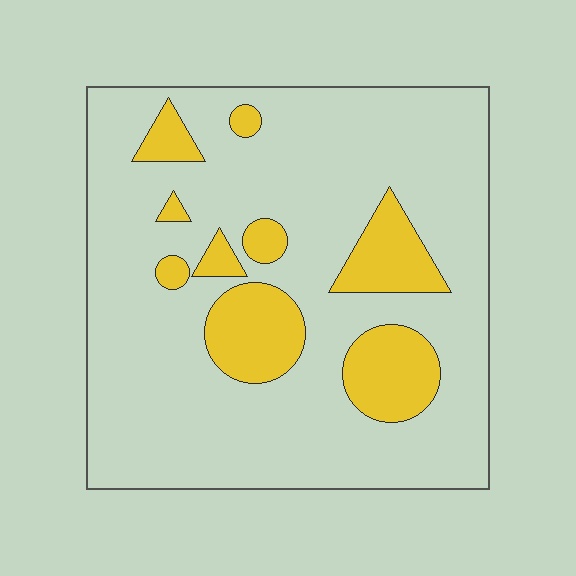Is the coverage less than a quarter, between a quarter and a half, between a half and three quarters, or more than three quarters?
Less than a quarter.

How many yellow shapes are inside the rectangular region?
9.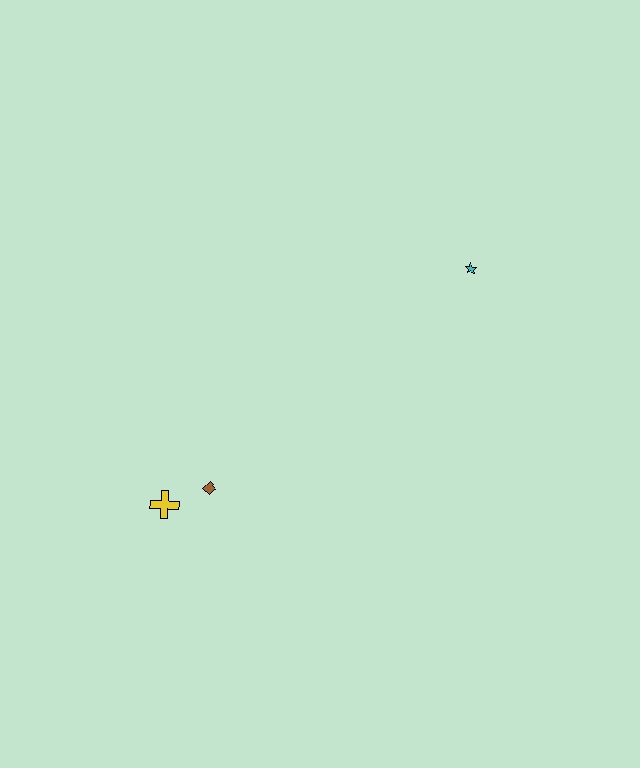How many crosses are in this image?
There is 1 cross.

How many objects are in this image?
There are 3 objects.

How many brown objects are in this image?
There is 1 brown object.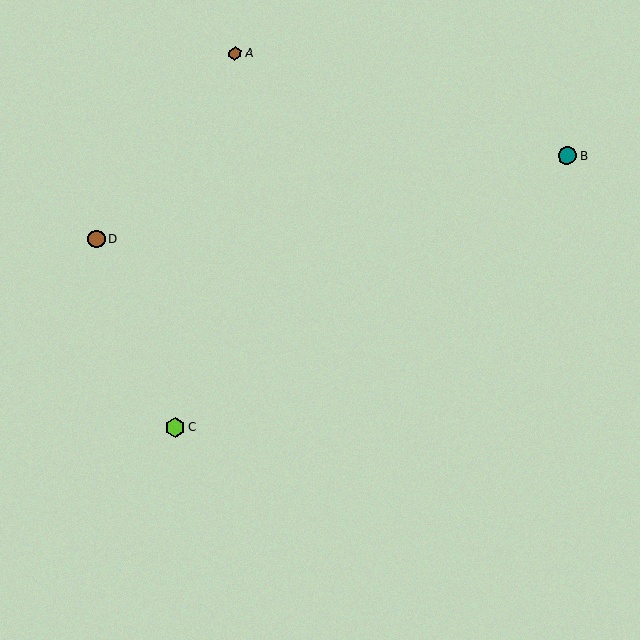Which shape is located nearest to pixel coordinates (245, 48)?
The brown hexagon (labeled A) at (235, 54) is nearest to that location.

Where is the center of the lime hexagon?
The center of the lime hexagon is at (175, 427).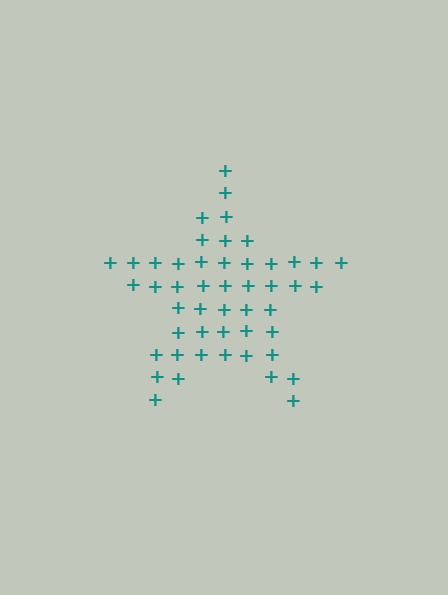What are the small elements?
The small elements are plus signs.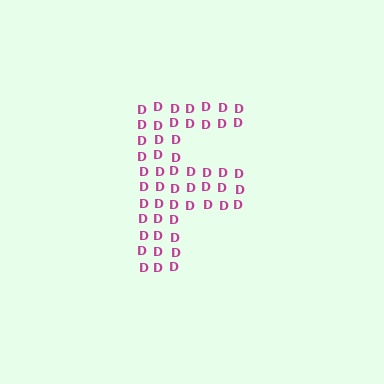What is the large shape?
The large shape is the letter F.